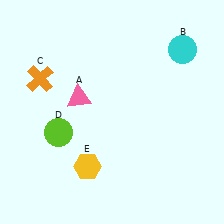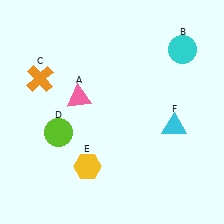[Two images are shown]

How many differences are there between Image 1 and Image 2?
There is 1 difference between the two images.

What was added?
A cyan triangle (F) was added in Image 2.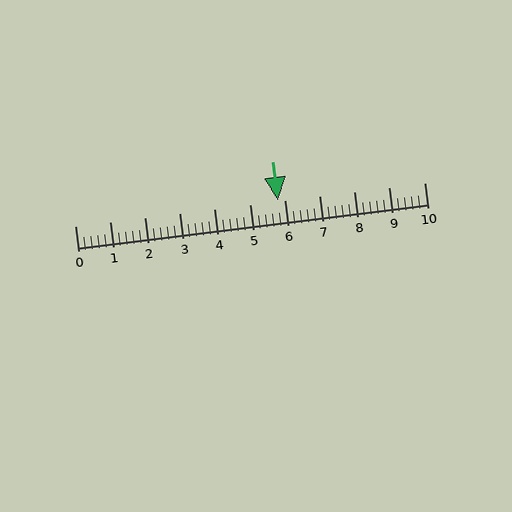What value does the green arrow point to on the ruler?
The green arrow points to approximately 5.8.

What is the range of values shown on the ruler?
The ruler shows values from 0 to 10.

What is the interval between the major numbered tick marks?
The major tick marks are spaced 1 units apart.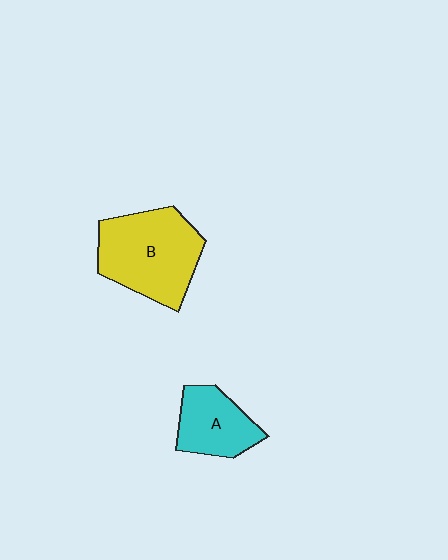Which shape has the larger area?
Shape B (yellow).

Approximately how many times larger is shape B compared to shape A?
Approximately 1.7 times.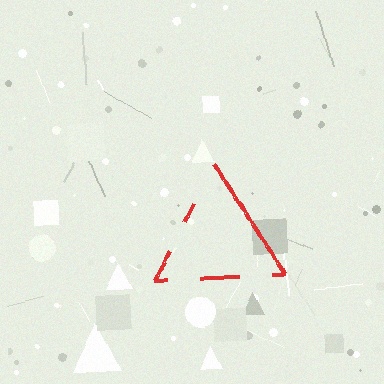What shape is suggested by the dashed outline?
The dashed outline suggests a triangle.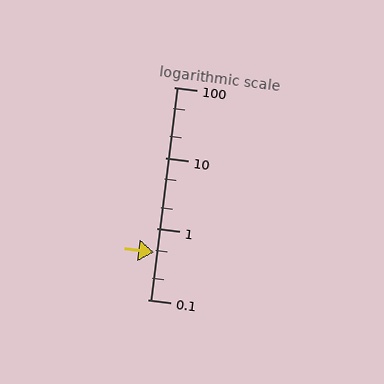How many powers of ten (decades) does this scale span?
The scale spans 3 decades, from 0.1 to 100.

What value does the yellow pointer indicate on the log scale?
The pointer indicates approximately 0.47.